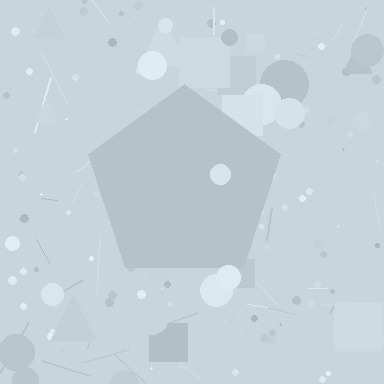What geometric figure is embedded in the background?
A pentagon is embedded in the background.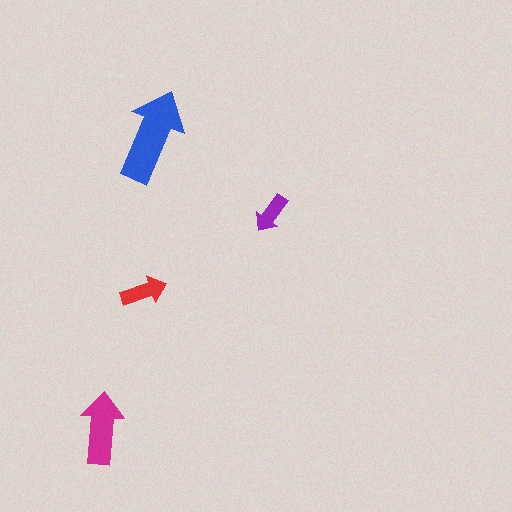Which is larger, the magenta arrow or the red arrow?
The magenta one.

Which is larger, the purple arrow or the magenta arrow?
The magenta one.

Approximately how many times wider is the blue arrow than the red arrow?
About 2 times wider.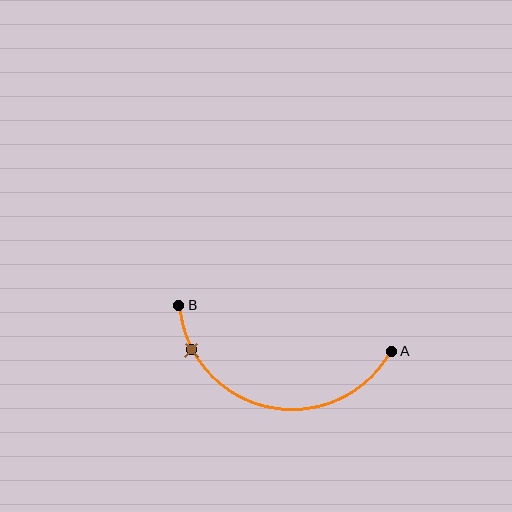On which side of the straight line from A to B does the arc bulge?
The arc bulges below the straight line connecting A and B.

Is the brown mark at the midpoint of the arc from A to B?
No. The brown mark lies on the arc but is closer to endpoint B. The arc midpoint would be at the point on the curve equidistant along the arc from both A and B.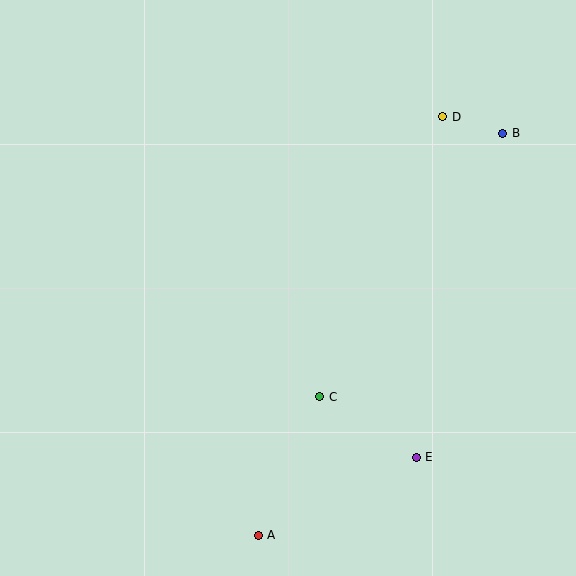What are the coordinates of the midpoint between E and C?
The midpoint between E and C is at (368, 427).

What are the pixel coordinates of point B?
Point B is at (503, 133).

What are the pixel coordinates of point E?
Point E is at (416, 457).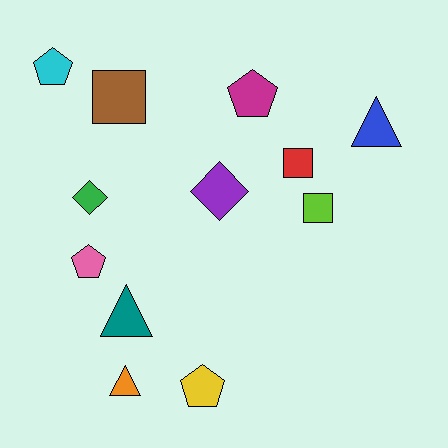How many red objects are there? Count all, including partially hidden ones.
There is 1 red object.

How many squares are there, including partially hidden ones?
There are 3 squares.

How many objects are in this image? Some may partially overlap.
There are 12 objects.